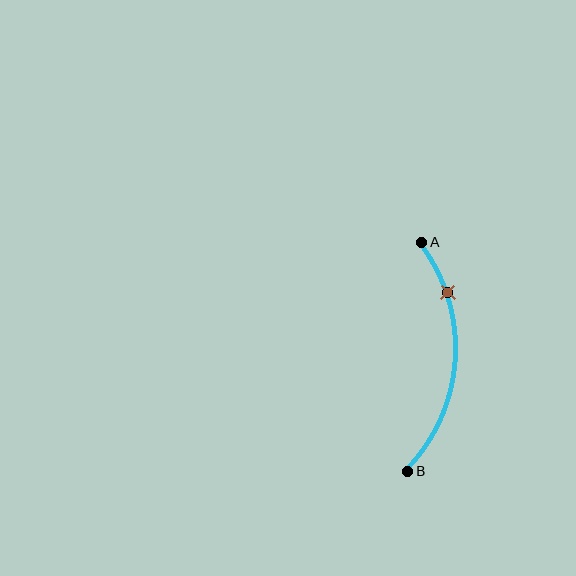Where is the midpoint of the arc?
The arc midpoint is the point on the curve farthest from the straight line joining A and B. It sits to the right of that line.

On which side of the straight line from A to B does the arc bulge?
The arc bulges to the right of the straight line connecting A and B.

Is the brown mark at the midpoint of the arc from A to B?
No. The brown mark lies on the arc but is closer to endpoint A. The arc midpoint would be at the point on the curve equidistant along the arc from both A and B.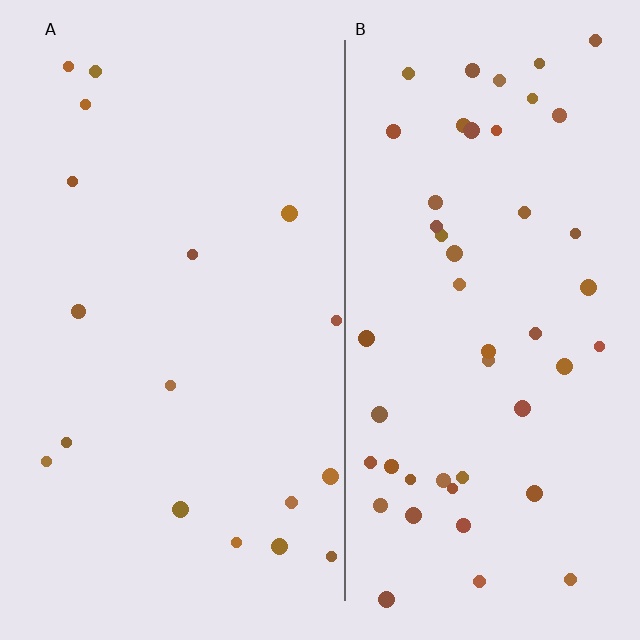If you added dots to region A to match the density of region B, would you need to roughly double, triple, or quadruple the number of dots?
Approximately triple.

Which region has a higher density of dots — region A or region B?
B (the right).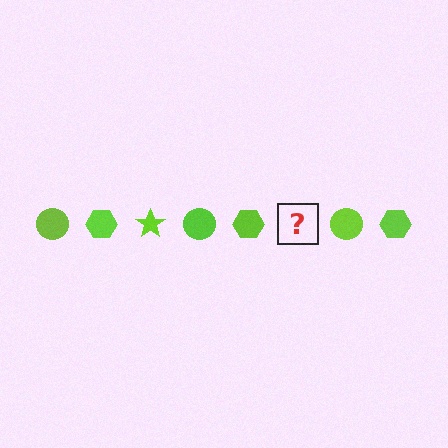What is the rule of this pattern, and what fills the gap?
The rule is that the pattern cycles through circle, hexagon, star shapes in lime. The gap should be filled with a lime star.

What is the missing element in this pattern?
The missing element is a lime star.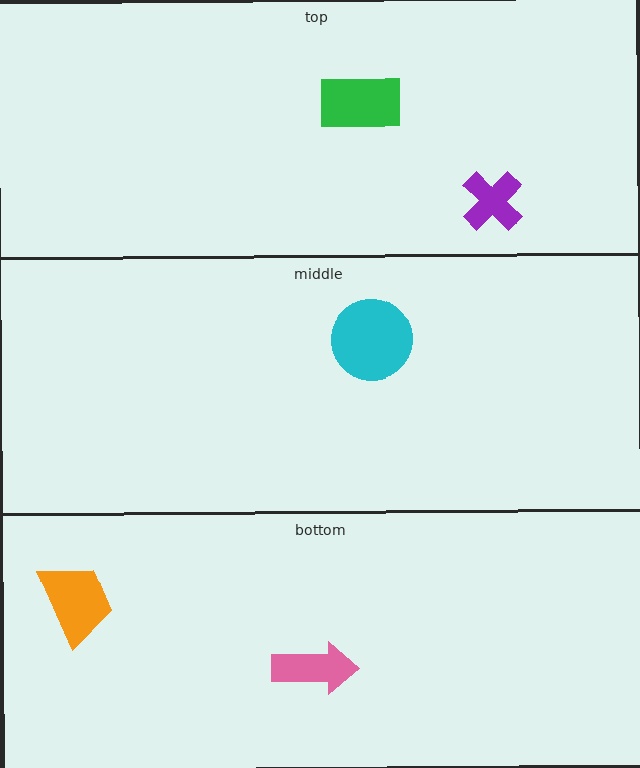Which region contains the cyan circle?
The middle region.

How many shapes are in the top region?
2.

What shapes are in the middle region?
The cyan circle.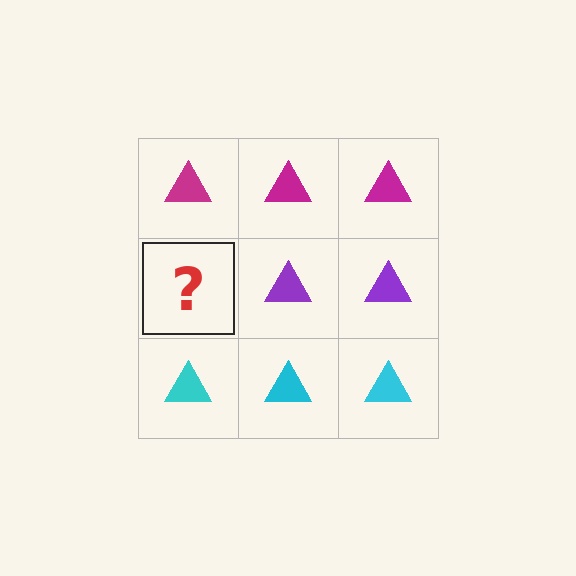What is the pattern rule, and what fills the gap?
The rule is that each row has a consistent color. The gap should be filled with a purple triangle.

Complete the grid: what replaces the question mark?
The question mark should be replaced with a purple triangle.